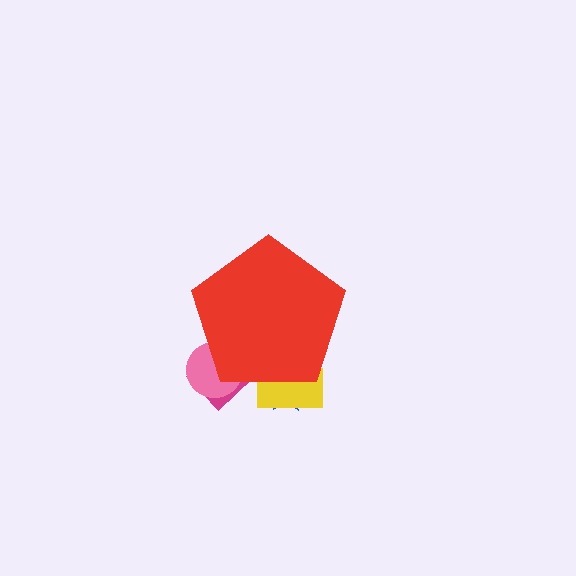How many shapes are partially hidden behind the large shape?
4 shapes are partially hidden.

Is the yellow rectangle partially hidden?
Yes, the yellow rectangle is partially hidden behind the red pentagon.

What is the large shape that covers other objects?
A red pentagon.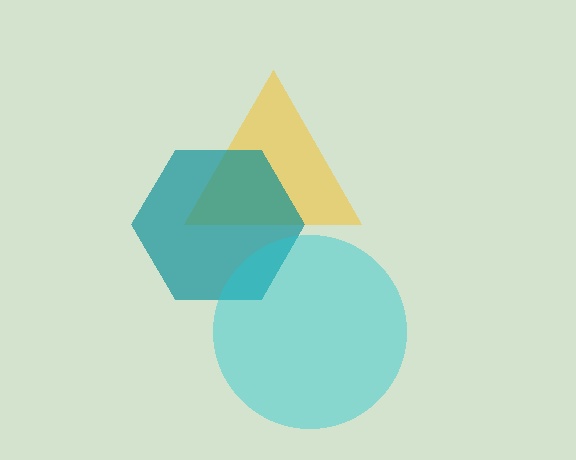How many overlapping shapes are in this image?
There are 3 overlapping shapes in the image.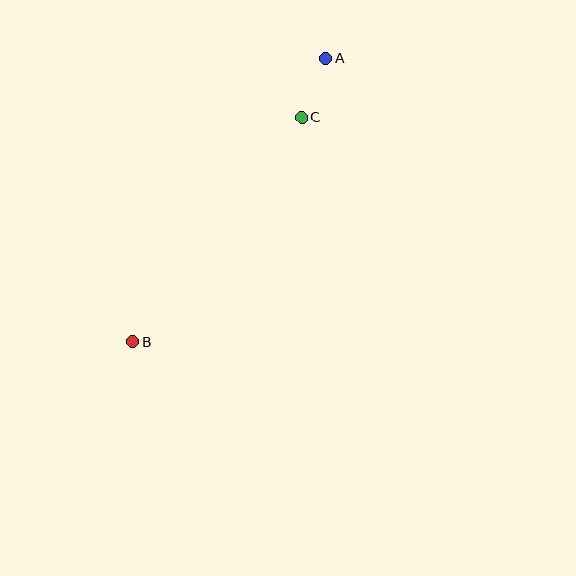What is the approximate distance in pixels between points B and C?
The distance between B and C is approximately 280 pixels.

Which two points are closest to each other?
Points A and C are closest to each other.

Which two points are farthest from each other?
Points A and B are farthest from each other.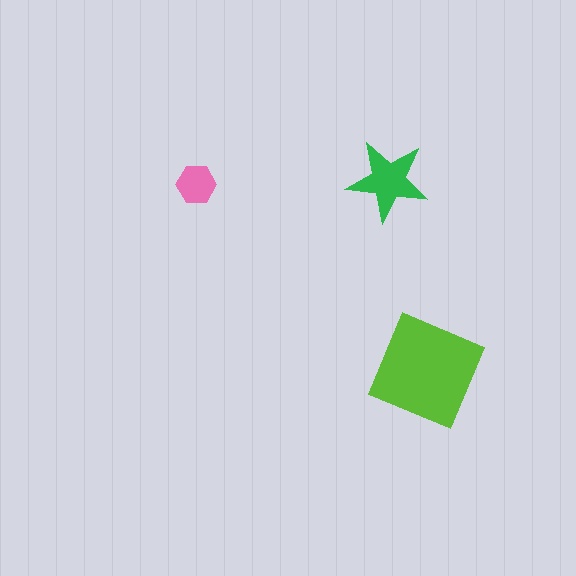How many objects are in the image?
There are 3 objects in the image.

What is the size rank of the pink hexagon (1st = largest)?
3rd.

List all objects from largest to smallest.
The lime diamond, the green star, the pink hexagon.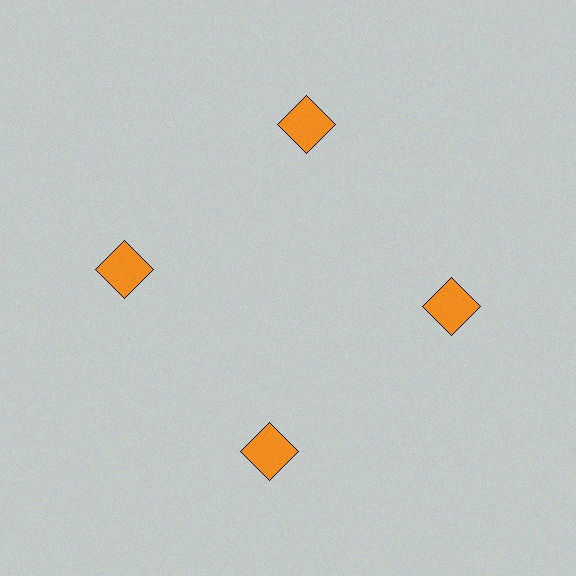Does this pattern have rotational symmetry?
Yes, this pattern has 4-fold rotational symmetry. It looks the same after rotating 90 degrees around the center.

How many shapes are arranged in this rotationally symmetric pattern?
There are 4 shapes, arranged in 4 groups of 1.